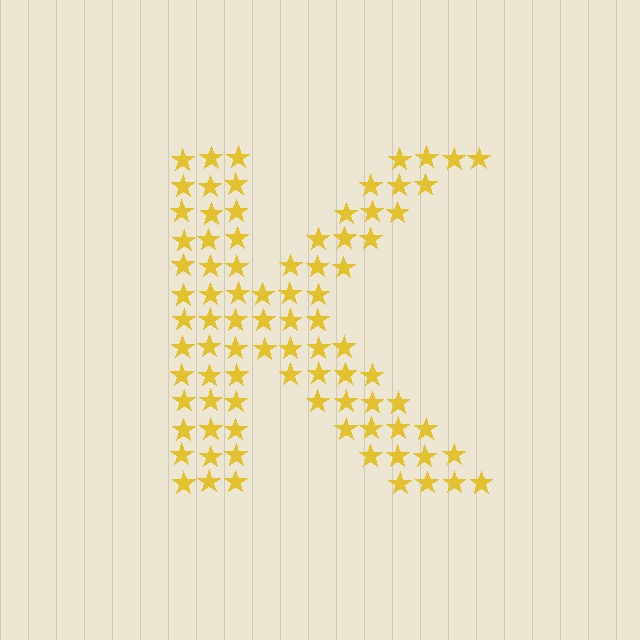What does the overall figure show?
The overall figure shows the letter K.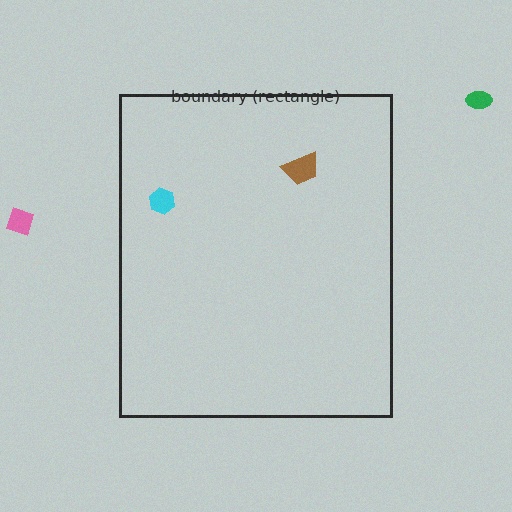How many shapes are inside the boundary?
2 inside, 2 outside.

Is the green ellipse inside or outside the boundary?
Outside.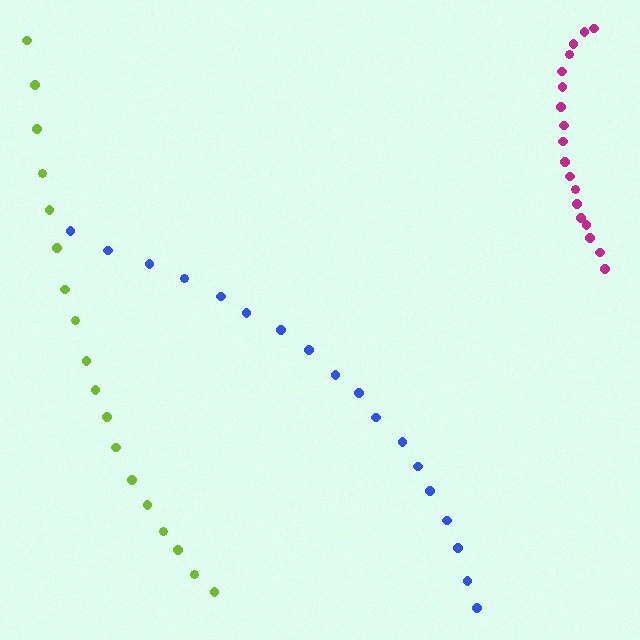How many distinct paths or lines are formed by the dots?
There are 3 distinct paths.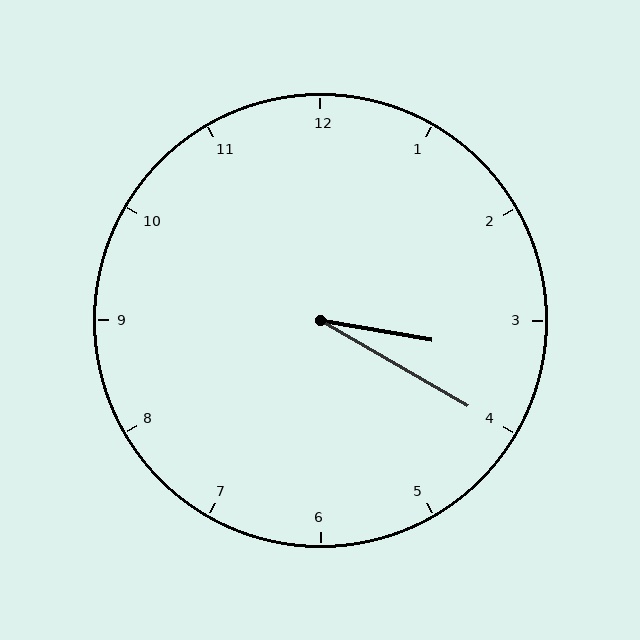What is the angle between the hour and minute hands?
Approximately 20 degrees.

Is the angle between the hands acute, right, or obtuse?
It is acute.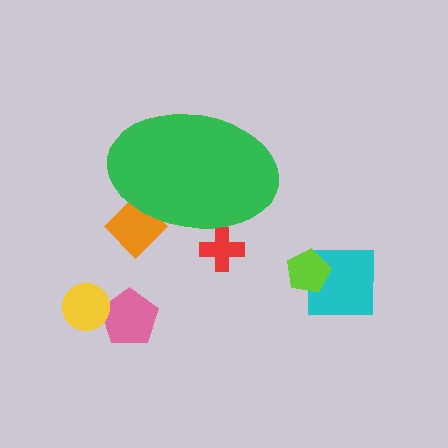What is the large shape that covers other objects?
A green ellipse.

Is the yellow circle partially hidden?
No, the yellow circle is fully visible.